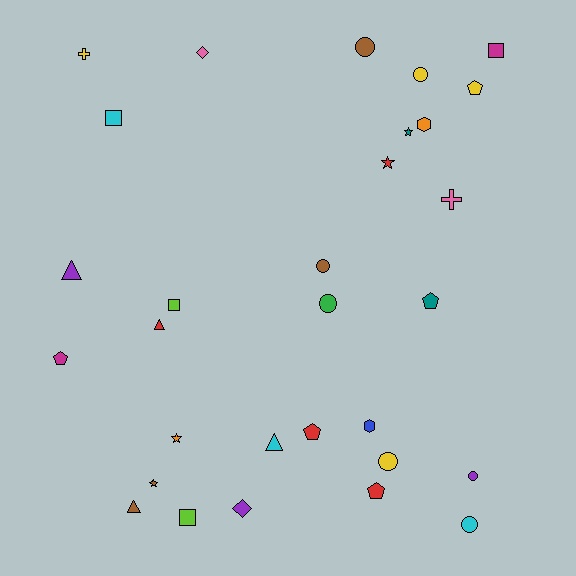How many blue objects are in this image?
There is 1 blue object.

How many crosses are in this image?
There are 2 crosses.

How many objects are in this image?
There are 30 objects.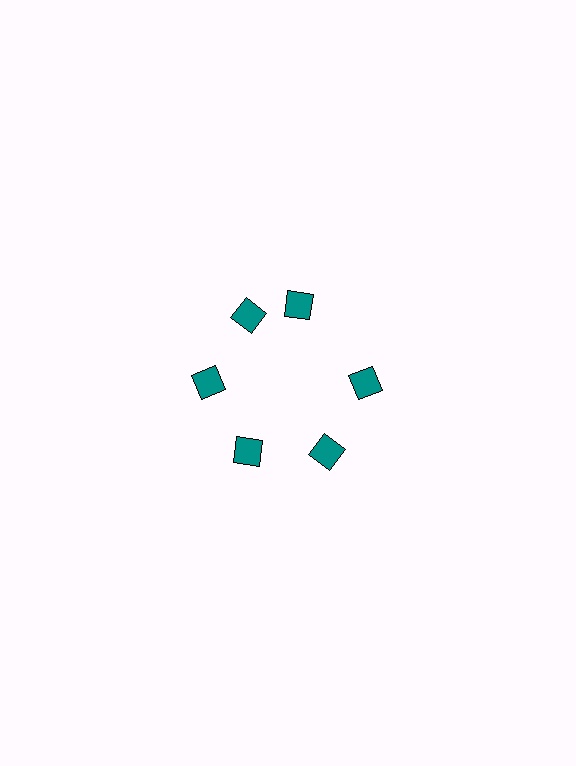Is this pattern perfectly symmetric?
No. The 6 teal diamonds are arranged in a ring, but one element near the 1 o'clock position is rotated out of alignment along the ring, breaking the 6-fold rotational symmetry.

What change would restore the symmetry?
The symmetry would be restored by rotating it back into even spacing with its neighbors so that all 6 diamonds sit at equal angles and equal distance from the center.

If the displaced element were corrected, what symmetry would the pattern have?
It would have 6-fold rotational symmetry — the pattern would map onto itself every 60 degrees.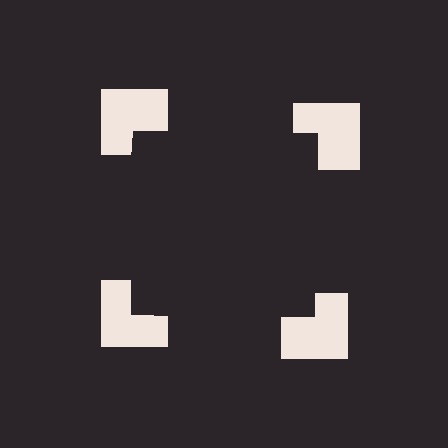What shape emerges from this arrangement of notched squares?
An illusory square — its edges are inferred from the aligned wedge cuts in the notched squares, not physically drawn.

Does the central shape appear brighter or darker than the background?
It typically appears slightly darker than the background, even though no actual brightness change is drawn.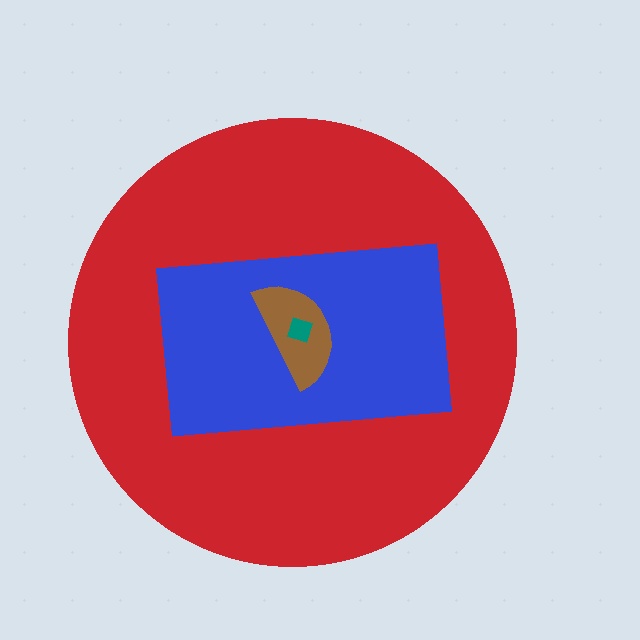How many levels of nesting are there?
4.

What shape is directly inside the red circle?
The blue rectangle.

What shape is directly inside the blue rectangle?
The brown semicircle.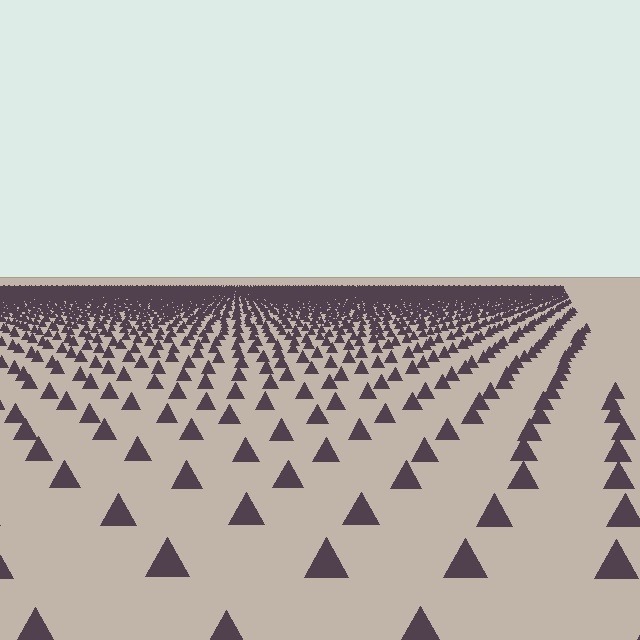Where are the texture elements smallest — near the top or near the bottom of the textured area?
Near the top.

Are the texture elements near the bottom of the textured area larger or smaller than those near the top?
Larger. Near the bottom, elements are closer to the viewer and appear at a bigger on-screen size.